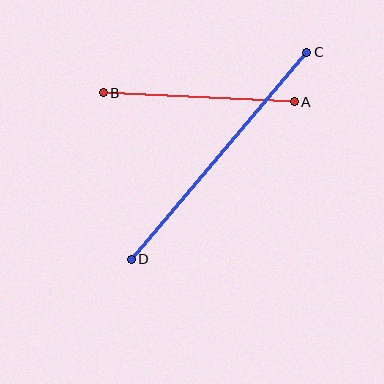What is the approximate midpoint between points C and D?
The midpoint is at approximately (219, 156) pixels.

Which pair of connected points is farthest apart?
Points C and D are farthest apart.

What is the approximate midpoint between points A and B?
The midpoint is at approximately (199, 97) pixels.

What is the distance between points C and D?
The distance is approximately 272 pixels.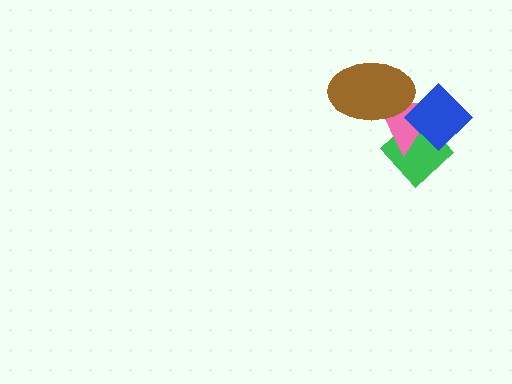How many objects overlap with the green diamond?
2 objects overlap with the green diamond.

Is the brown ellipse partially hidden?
No, no other shape covers it.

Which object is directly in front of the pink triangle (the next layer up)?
The blue diamond is directly in front of the pink triangle.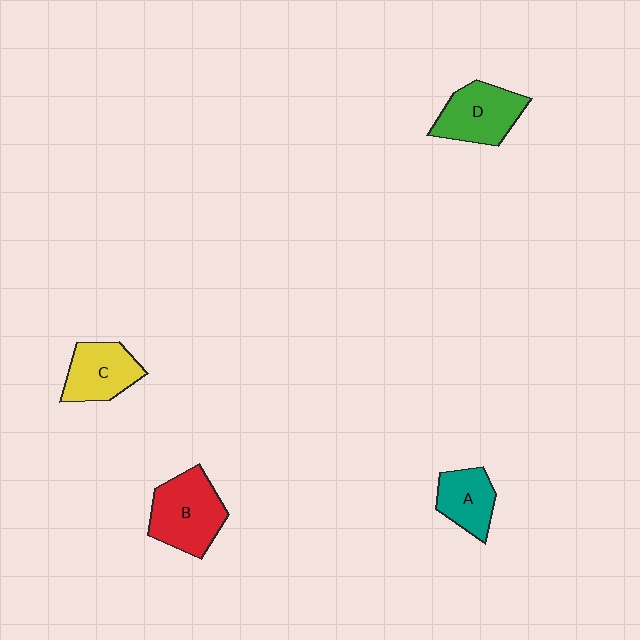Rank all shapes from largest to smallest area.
From largest to smallest: B (red), D (green), C (yellow), A (teal).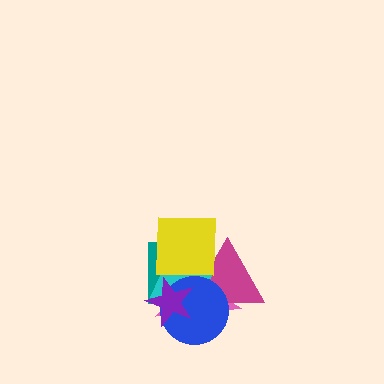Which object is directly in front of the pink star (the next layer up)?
The magenta triangle is directly in front of the pink star.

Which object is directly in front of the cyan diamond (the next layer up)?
The blue circle is directly in front of the cyan diamond.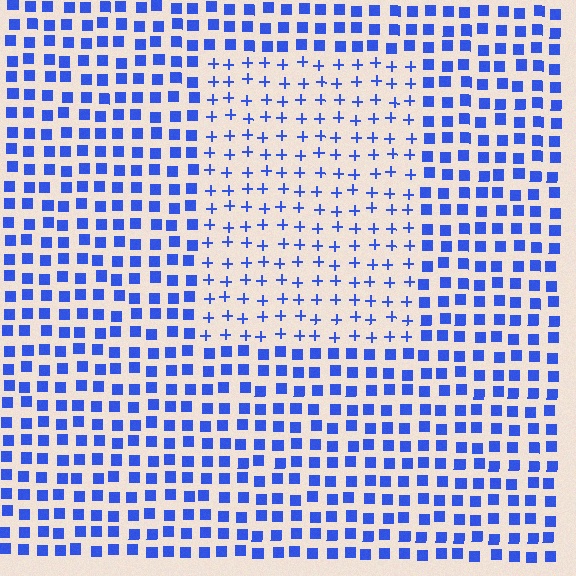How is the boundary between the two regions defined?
The boundary is defined by a change in element shape: plus signs inside vs. squares outside. All elements share the same color and spacing.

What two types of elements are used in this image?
The image uses plus signs inside the rectangle region and squares outside it.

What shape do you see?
I see a rectangle.